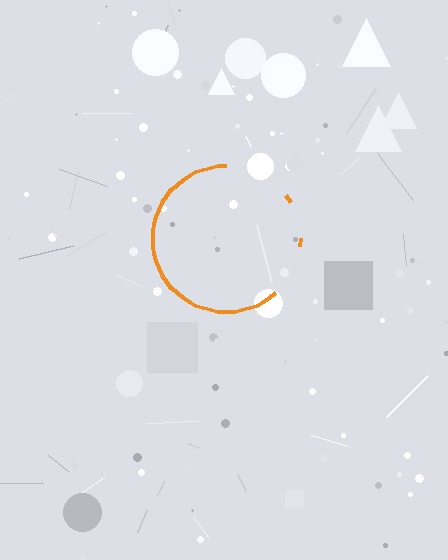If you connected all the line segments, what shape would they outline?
They would outline a circle.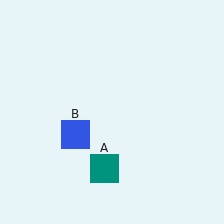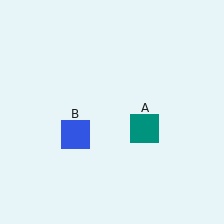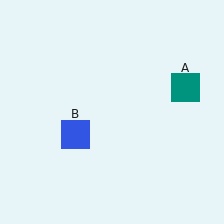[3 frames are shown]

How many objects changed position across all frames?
1 object changed position: teal square (object A).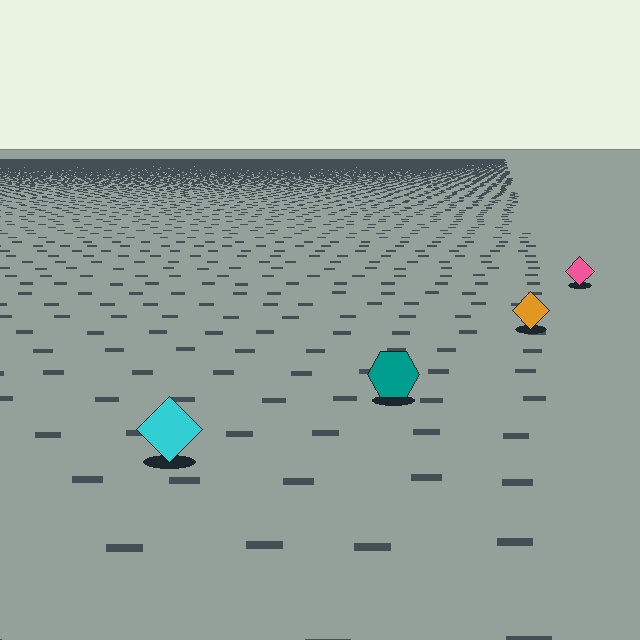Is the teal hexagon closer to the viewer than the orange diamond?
Yes. The teal hexagon is closer — you can tell from the texture gradient: the ground texture is coarser near it.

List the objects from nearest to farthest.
From nearest to farthest: the cyan diamond, the teal hexagon, the orange diamond, the pink diamond.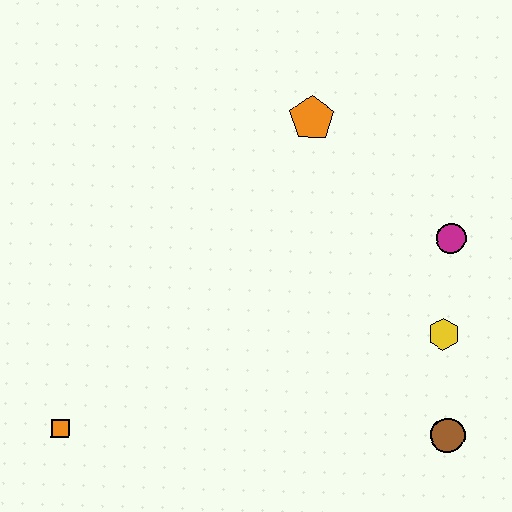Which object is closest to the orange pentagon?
The magenta circle is closest to the orange pentagon.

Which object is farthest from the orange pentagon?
The orange square is farthest from the orange pentagon.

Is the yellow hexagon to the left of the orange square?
No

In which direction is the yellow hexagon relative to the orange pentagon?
The yellow hexagon is below the orange pentagon.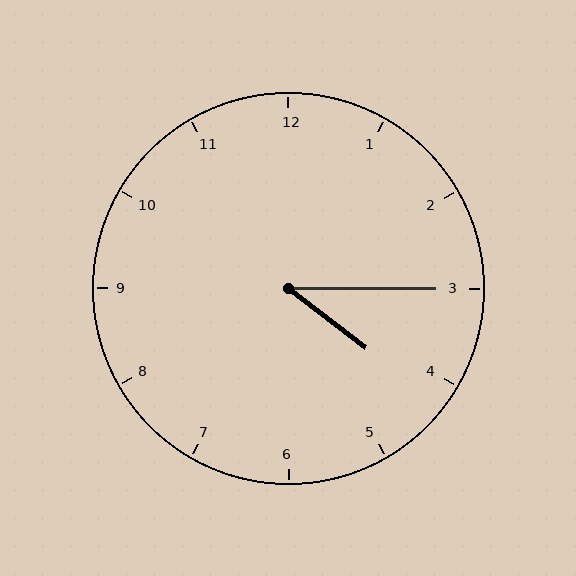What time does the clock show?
4:15.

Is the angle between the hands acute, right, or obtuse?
It is acute.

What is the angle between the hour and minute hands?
Approximately 38 degrees.